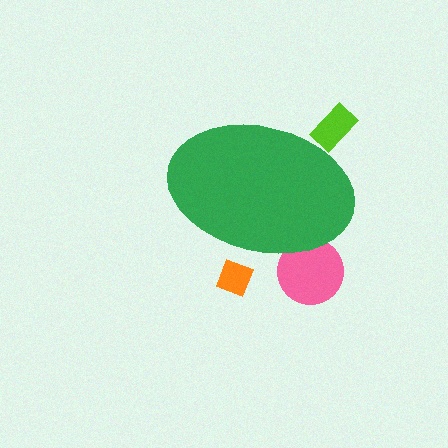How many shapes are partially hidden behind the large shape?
3 shapes are partially hidden.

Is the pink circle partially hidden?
Yes, the pink circle is partially hidden behind the green ellipse.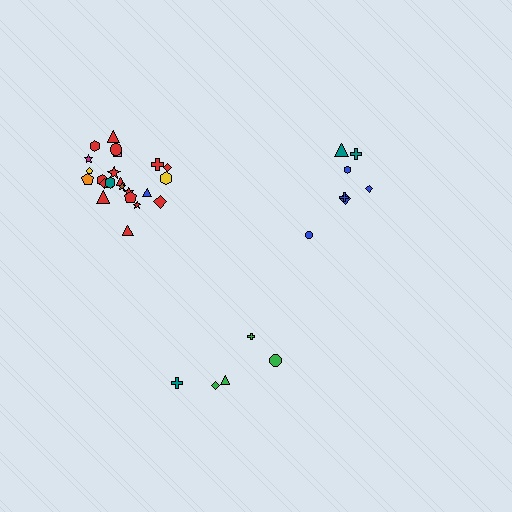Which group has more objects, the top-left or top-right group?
The top-left group.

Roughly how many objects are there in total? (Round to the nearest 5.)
Roughly 35 objects in total.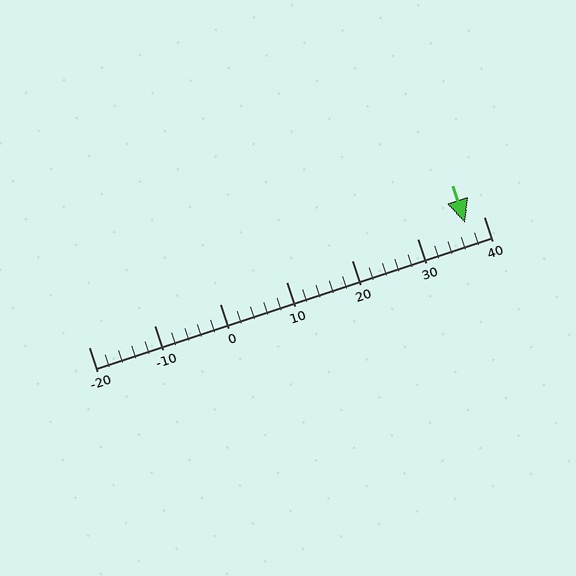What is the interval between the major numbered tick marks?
The major tick marks are spaced 10 units apart.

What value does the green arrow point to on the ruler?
The green arrow points to approximately 37.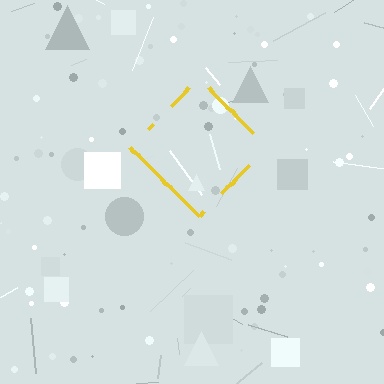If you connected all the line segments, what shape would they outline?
They would outline a diamond.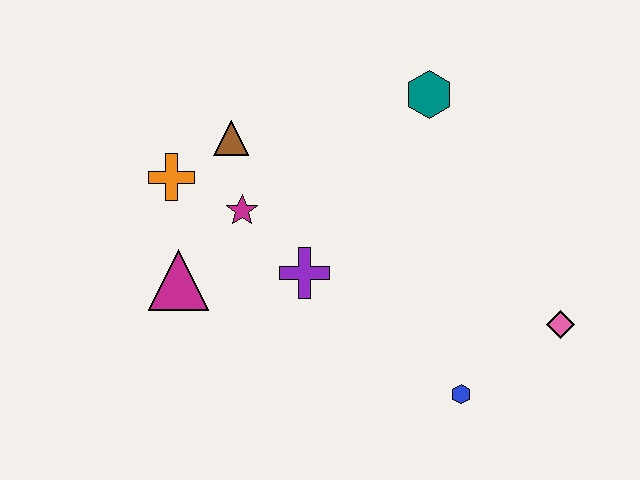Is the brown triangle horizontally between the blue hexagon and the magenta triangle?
Yes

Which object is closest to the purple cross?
The magenta star is closest to the purple cross.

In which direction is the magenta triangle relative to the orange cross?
The magenta triangle is below the orange cross.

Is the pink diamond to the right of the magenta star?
Yes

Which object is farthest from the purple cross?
The pink diamond is farthest from the purple cross.